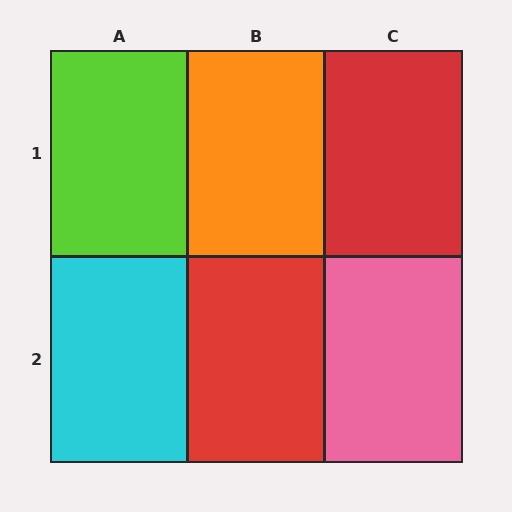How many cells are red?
2 cells are red.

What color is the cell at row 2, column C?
Pink.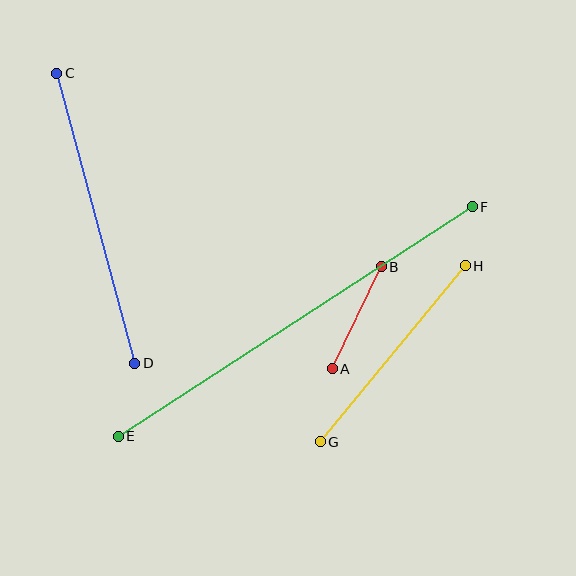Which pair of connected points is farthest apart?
Points E and F are farthest apart.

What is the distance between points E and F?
The distance is approximately 422 pixels.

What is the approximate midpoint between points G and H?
The midpoint is at approximately (393, 354) pixels.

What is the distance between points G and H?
The distance is approximately 228 pixels.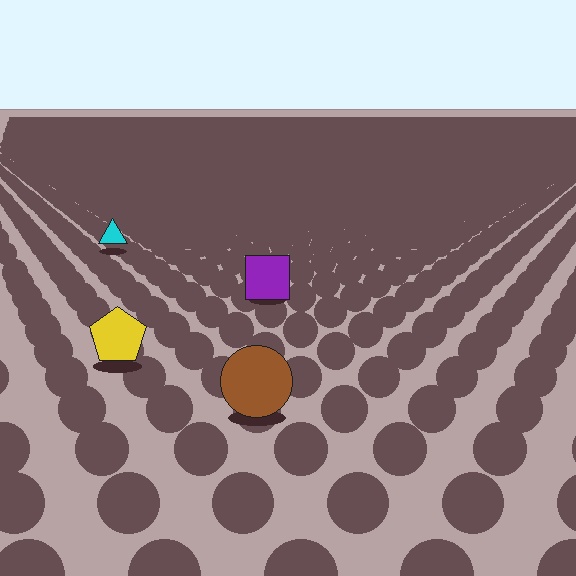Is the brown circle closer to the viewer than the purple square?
Yes. The brown circle is closer — you can tell from the texture gradient: the ground texture is coarser near it.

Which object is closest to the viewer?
The brown circle is closest. The texture marks near it are larger and more spread out.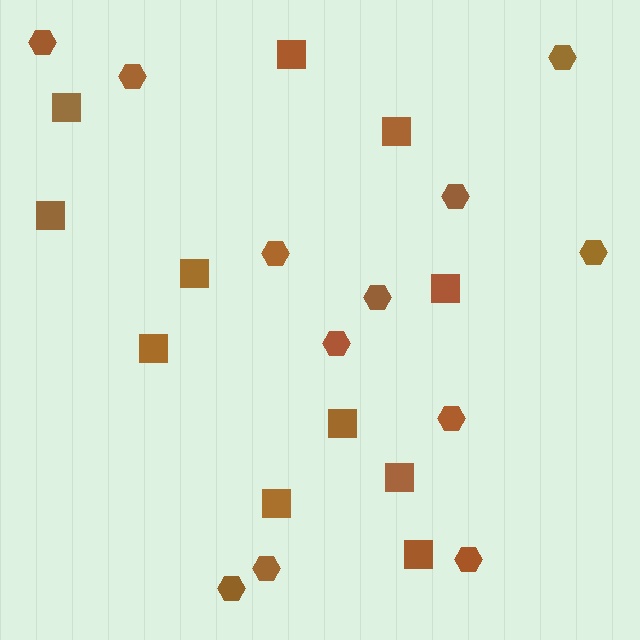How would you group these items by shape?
There are 2 groups: one group of hexagons (12) and one group of squares (11).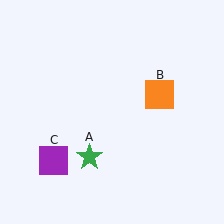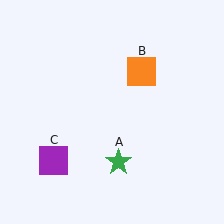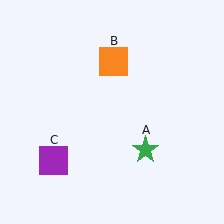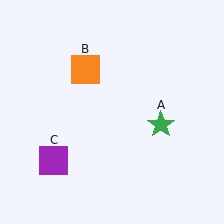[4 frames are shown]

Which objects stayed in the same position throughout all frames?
Purple square (object C) remained stationary.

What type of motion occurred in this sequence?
The green star (object A), orange square (object B) rotated counterclockwise around the center of the scene.